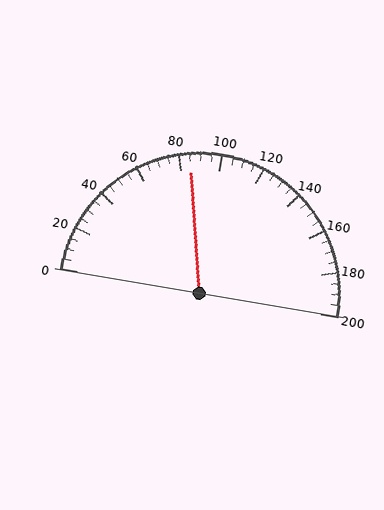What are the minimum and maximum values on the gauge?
The gauge ranges from 0 to 200.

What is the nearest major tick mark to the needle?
The nearest major tick mark is 80.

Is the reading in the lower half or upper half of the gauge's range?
The reading is in the lower half of the range (0 to 200).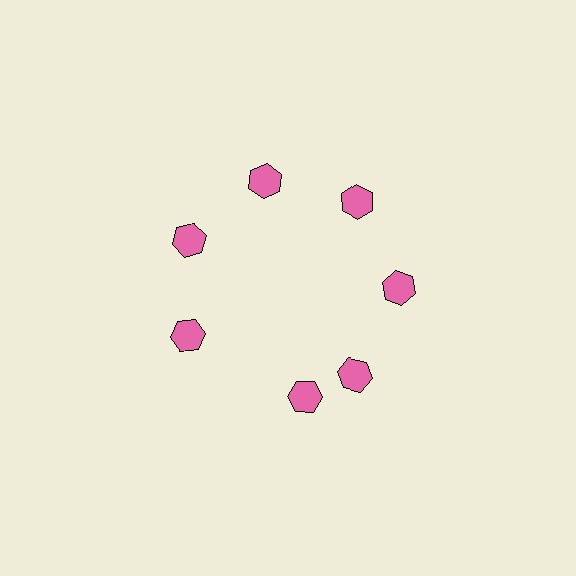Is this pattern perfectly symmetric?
No. The 7 pink hexagons are arranged in a ring, but one element near the 6 o'clock position is rotated out of alignment along the ring, breaking the 7-fold rotational symmetry.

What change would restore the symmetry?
The symmetry would be restored by rotating it back into even spacing with its neighbors so that all 7 hexagons sit at equal angles and equal distance from the center.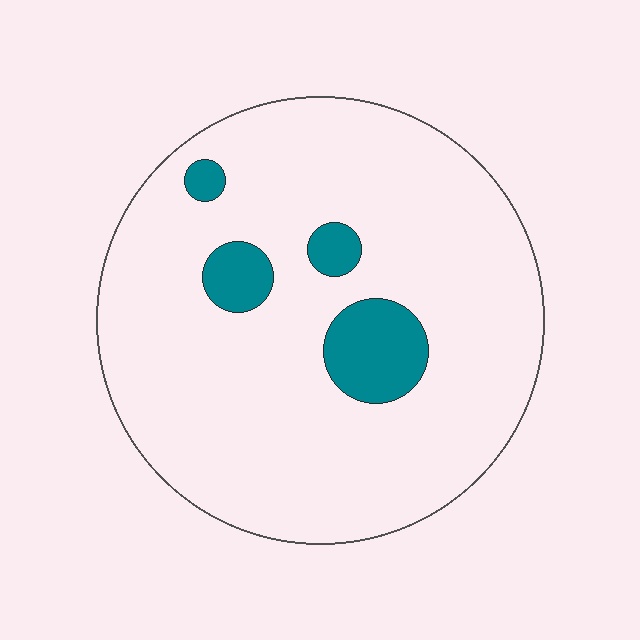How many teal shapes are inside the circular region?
4.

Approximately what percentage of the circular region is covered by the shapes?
Approximately 10%.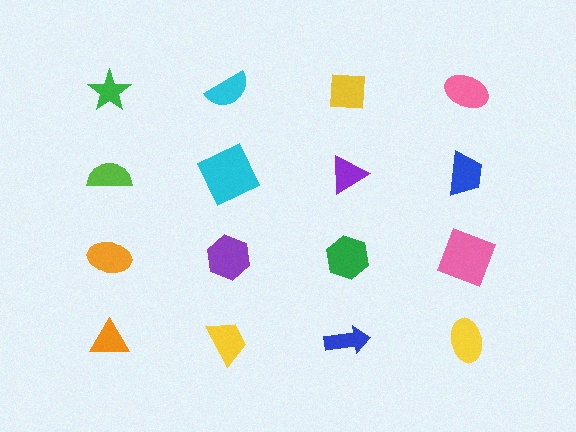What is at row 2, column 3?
A purple triangle.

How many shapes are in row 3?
4 shapes.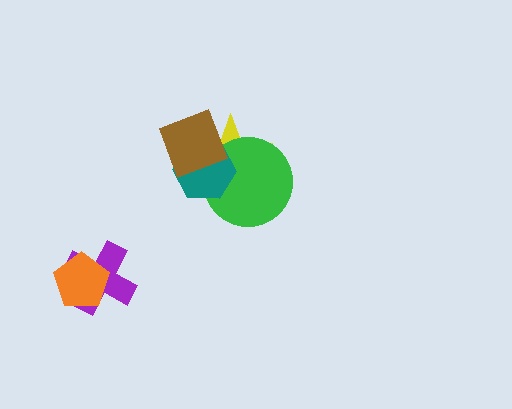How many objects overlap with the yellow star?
3 objects overlap with the yellow star.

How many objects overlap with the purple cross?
1 object overlaps with the purple cross.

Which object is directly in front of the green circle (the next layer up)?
The teal hexagon is directly in front of the green circle.